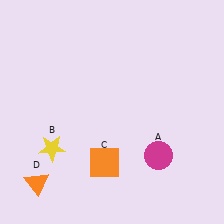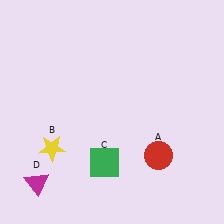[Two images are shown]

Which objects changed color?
A changed from magenta to red. C changed from orange to green. D changed from orange to magenta.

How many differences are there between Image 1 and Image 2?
There are 3 differences between the two images.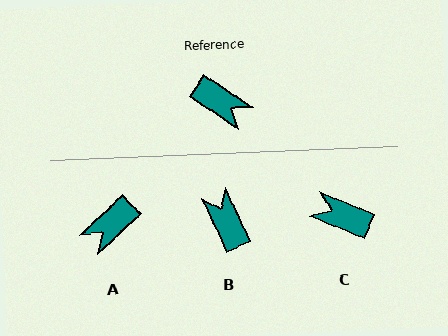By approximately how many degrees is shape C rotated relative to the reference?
Approximately 168 degrees clockwise.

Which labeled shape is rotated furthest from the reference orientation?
C, about 168 degrees away.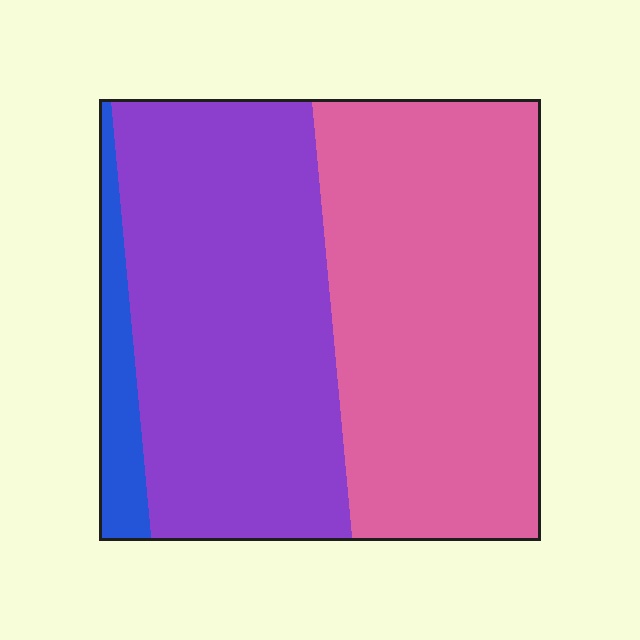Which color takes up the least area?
Blue, at roughly 5%.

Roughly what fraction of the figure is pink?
Pink takes up about one half (1/2) of the figure.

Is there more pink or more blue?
Pink.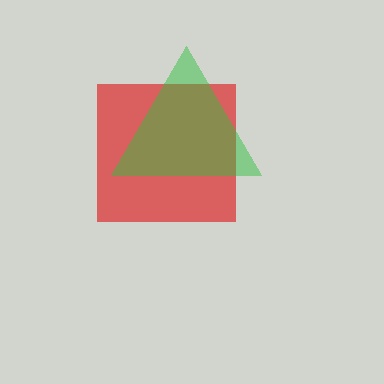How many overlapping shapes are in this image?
There are 2 overlapping shapes in the image.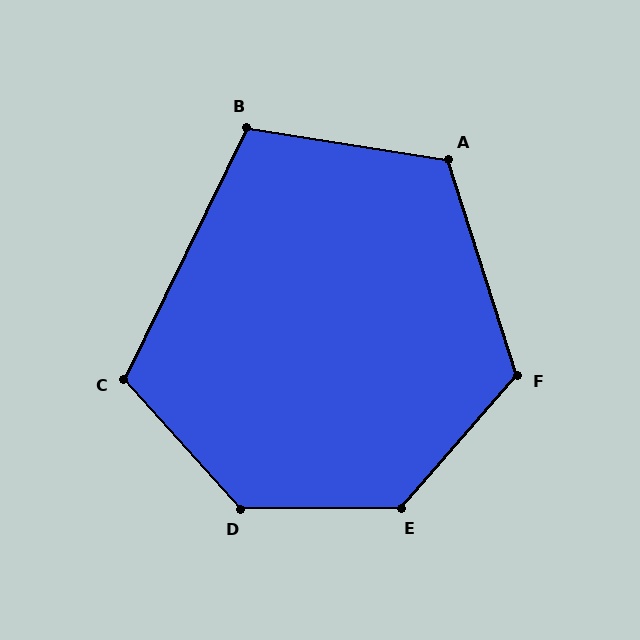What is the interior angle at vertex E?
Approximately 132 degrees (obtuse).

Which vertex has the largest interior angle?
D, at approximately 132 degrees.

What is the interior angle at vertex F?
Approximately 121 degrees (obtuse).